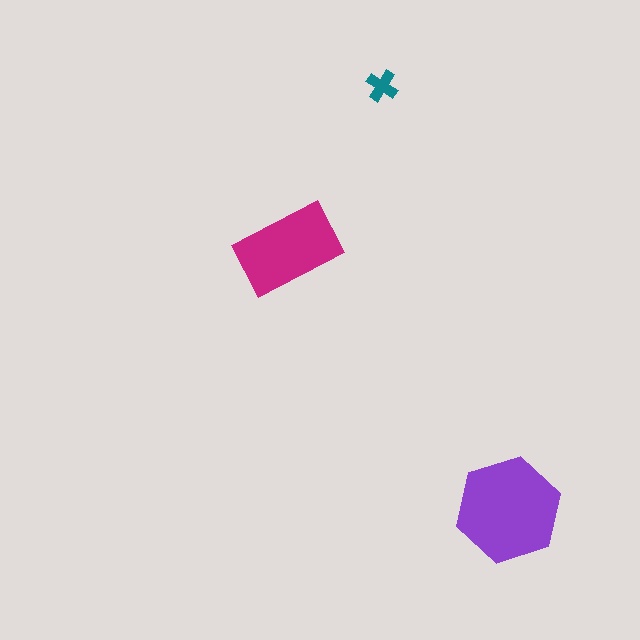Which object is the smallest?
The teal cross.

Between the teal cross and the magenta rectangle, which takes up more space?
The magenta rectangle.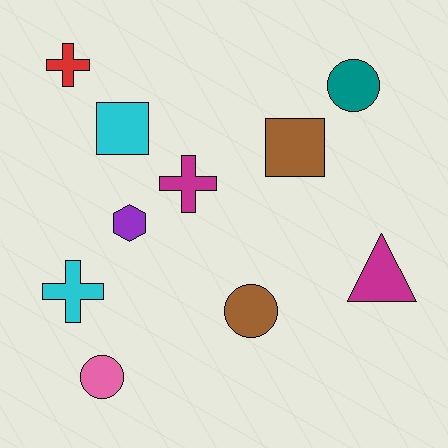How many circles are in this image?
There are 3 circles.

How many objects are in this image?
There are 10 objects.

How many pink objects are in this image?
There is 1 pink object.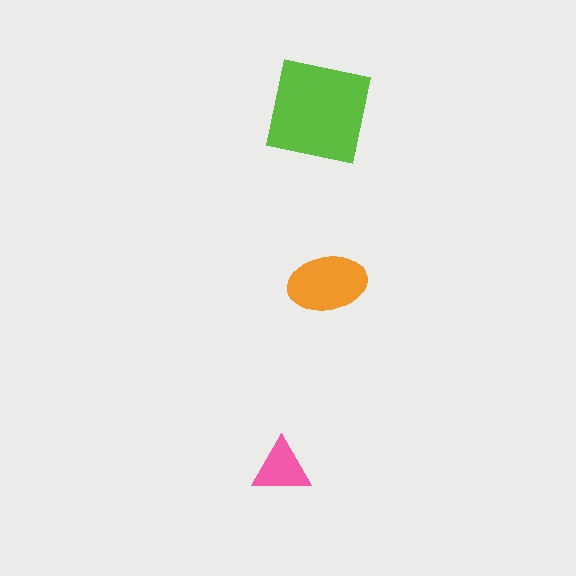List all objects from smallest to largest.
The pink triangle, the orange ellipse, the lime square.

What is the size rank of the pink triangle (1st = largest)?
3rd.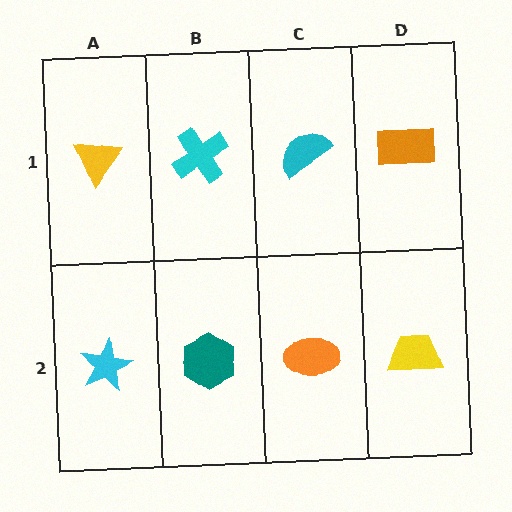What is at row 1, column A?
A yellow triangle.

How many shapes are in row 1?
4 shapes.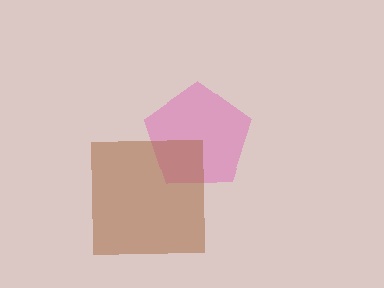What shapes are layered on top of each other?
The layered shapes are: a pink pentagon, a brown square.